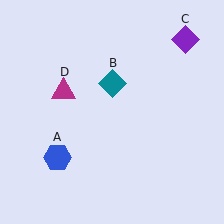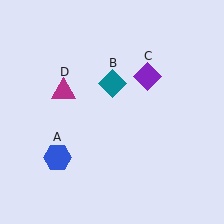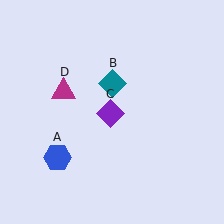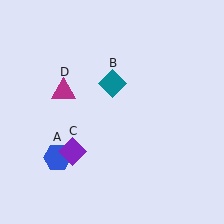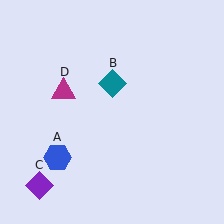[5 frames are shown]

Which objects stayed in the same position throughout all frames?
Blue hexagon (object A) and teal diamond (object B) and magenta triangle (object D) remained stationary.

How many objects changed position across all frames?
1 object changed position: purple diamond (object C).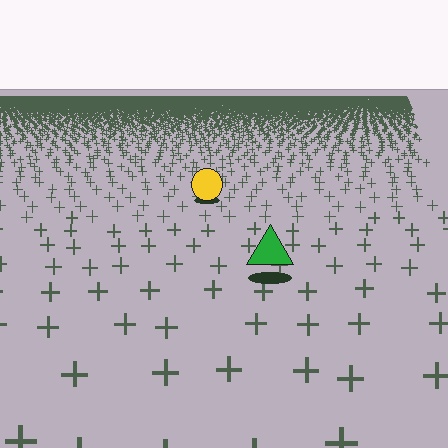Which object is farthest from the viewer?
The yellow circle is farthest from the viewer. It appears smaller and the ground texture around it is denser.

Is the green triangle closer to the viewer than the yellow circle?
Yes. The green triangle is closer — you can tell from the texture gradient: the ground texture is coarser near it.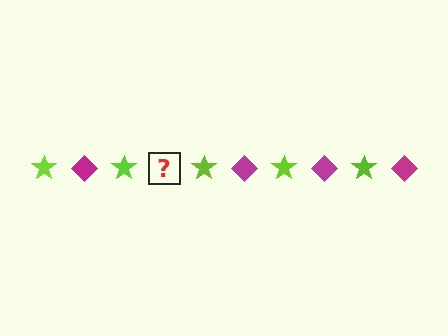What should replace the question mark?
The question mark should be replaced with a magenta diamond.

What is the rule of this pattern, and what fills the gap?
The rule is that the pattern alternates between lime star and magenta diamond. The gap should be filled with a magenta diamond.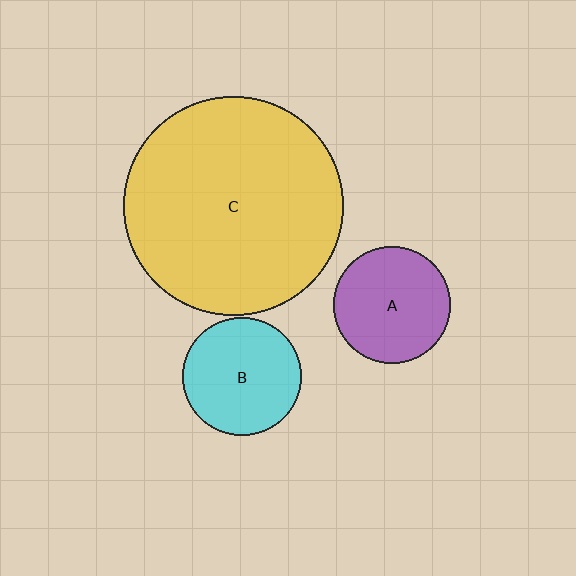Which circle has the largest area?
Circle C (yellow).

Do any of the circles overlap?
No, none of the circles overlap.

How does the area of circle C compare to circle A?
Approximately 3.5 times.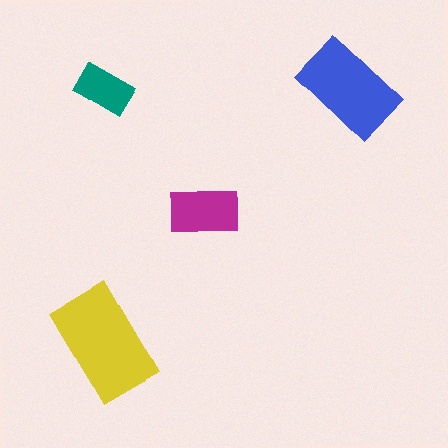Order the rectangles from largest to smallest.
the yellow one, the blue one, the magenta one, the teal one.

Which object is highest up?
The teal rectangle is topmost.